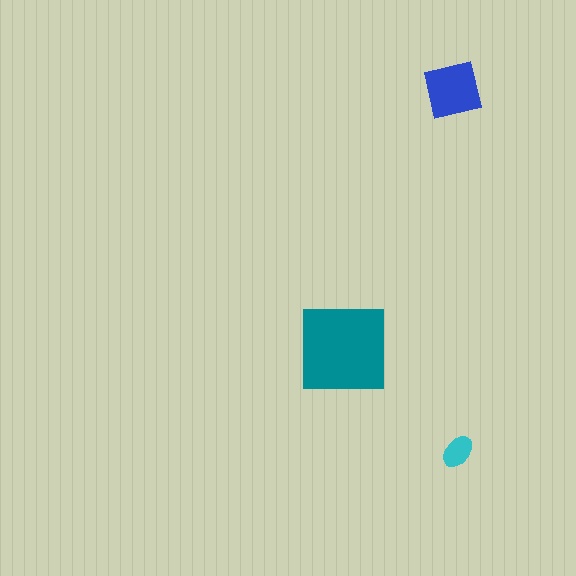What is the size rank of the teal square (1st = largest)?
1st.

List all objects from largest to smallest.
The teal square, the blue square, the cyan ellipse.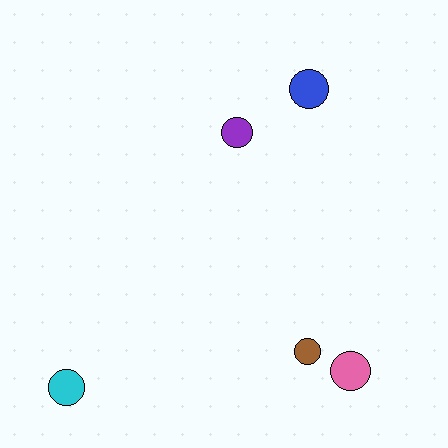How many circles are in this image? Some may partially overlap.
There are 5 circles.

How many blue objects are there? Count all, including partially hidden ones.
There is 1 blue object.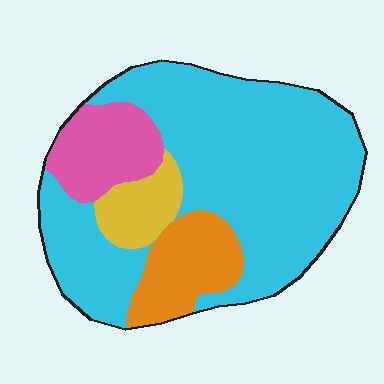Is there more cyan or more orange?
Cyan.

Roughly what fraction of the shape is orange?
Orange covers around 15% of the shape.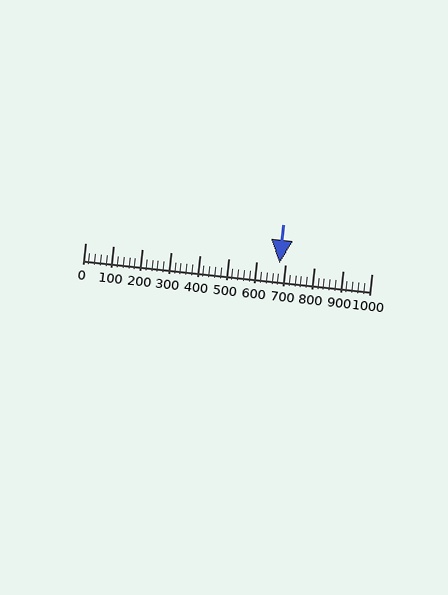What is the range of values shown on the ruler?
The ruler shows values from 0 to 1000.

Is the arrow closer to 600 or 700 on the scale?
The arrow is closer to 700.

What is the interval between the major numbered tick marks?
The major tick marks are spaced 100 units apart.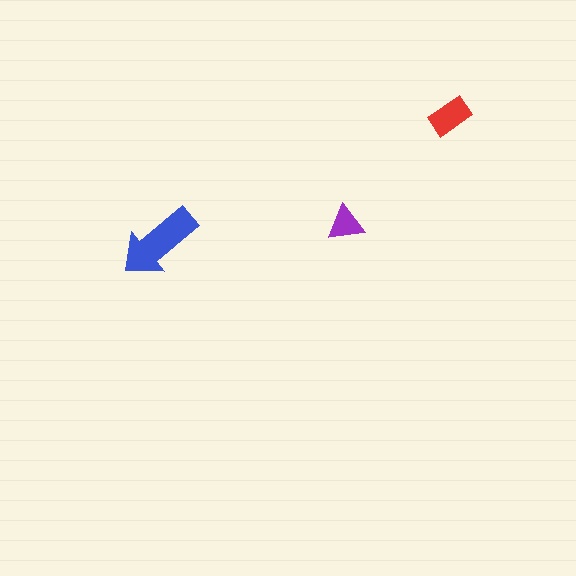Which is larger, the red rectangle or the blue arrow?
The blue arrow.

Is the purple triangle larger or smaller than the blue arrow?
Smaller.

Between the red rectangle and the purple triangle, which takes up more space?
The red rectangle.